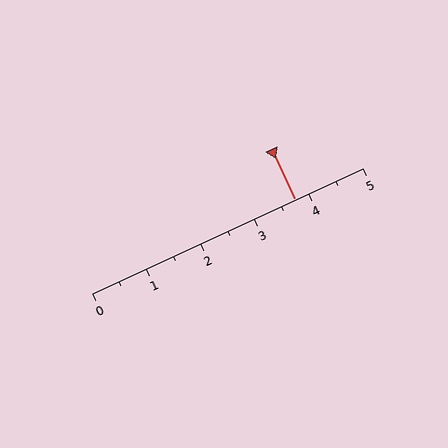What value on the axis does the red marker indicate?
The marker indicates approximately 3.8.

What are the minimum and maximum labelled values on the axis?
The axis runs from 0 to 5.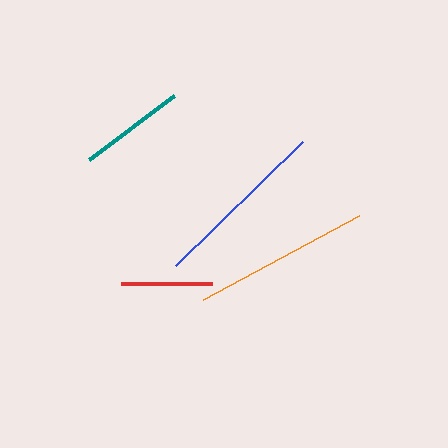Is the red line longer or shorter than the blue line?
The blue line is longer than the red line.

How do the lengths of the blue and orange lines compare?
The blue and orange lines are approximately the same length.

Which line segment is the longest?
The blue line is the longest at approximately 178 pixels.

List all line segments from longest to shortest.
From longest to shortest: blue, orange, teal, red.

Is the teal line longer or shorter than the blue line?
The blue line is longer than the teal line.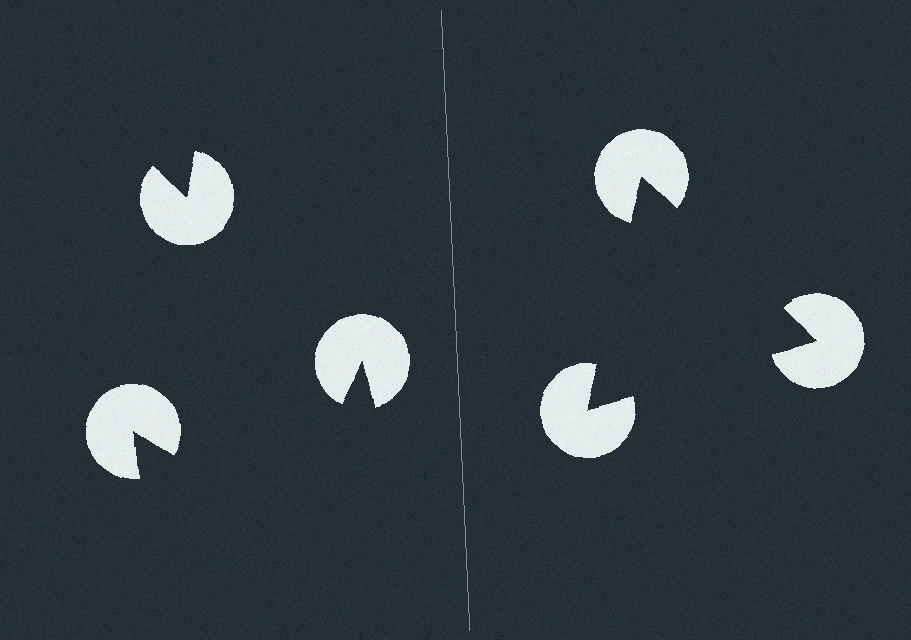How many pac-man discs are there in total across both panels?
6 — 3 on each side.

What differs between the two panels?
The pac-man discs are positioned identically on both sides; only the wedge orientations differ. On the right they align to a triangle; on the left they are misaligned.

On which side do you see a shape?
An illusory triangle appears on the right side. On the left side the wedge cuts are rotated, so no coherent shape forms.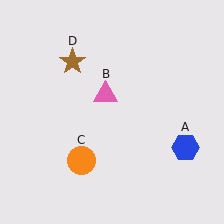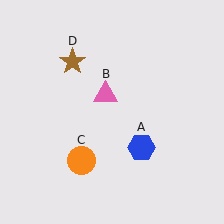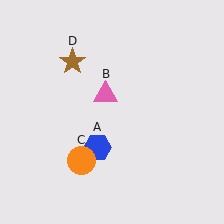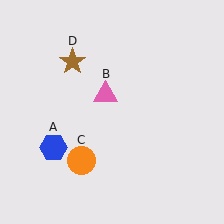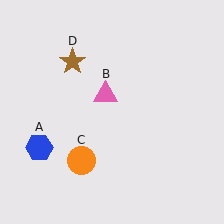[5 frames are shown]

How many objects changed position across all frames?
1 object changed position: blue hexagon (object A).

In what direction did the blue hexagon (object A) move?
The blue hexagon (object A) moved left.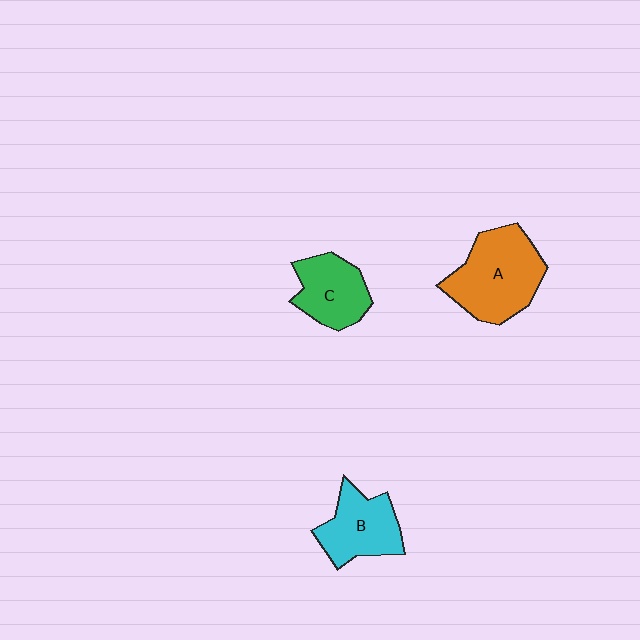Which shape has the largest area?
Shape A (orange).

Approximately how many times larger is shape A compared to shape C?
Approximately 1.5 times.